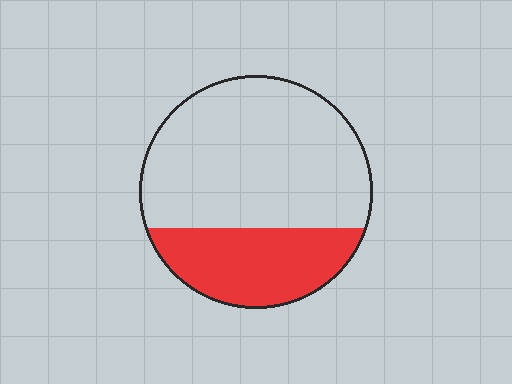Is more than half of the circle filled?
No.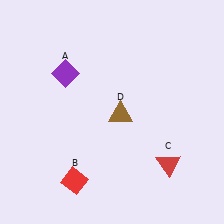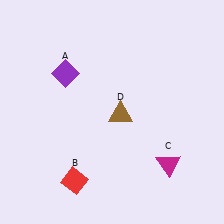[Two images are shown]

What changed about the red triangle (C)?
In Image 1, C is red. In Image 2, it changed to magenta.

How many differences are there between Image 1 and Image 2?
There is 1 difference between the two images.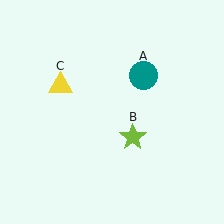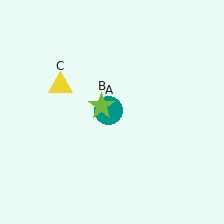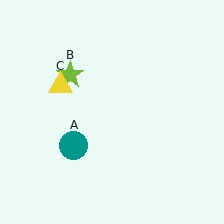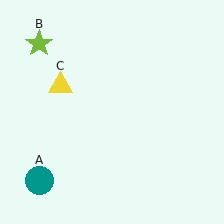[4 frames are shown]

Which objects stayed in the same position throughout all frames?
Yellow triangle (object C) remained stationary.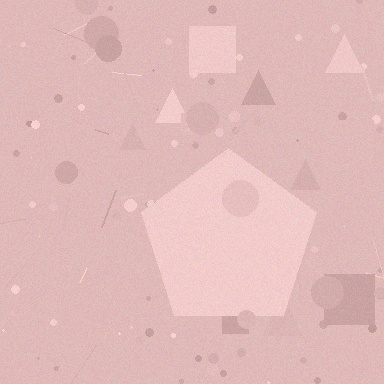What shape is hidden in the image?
A pentagon is hidden in the image.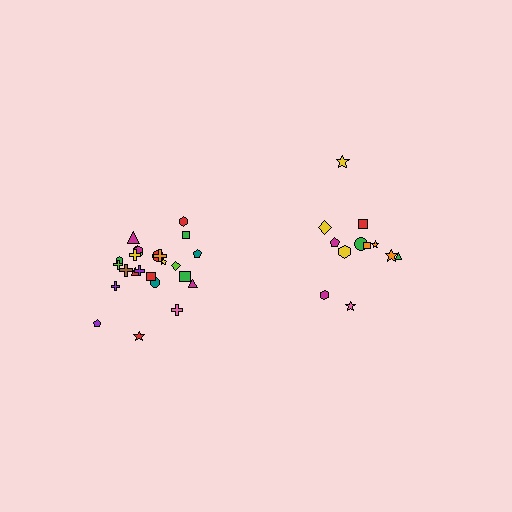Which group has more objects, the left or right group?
The left group.